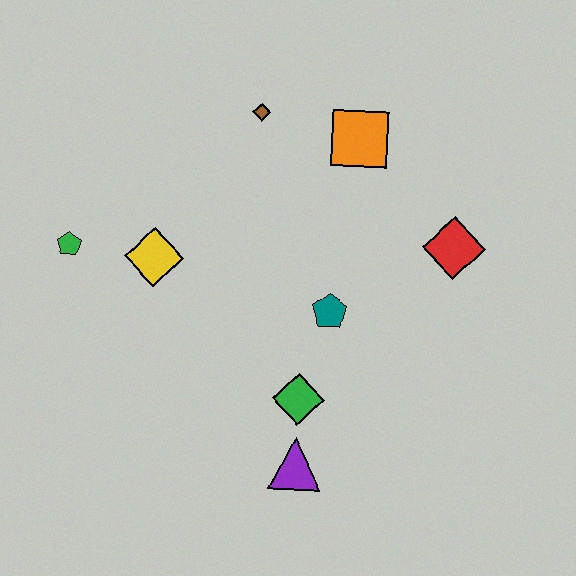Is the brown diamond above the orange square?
Yes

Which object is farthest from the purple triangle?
The brown diamond is farthest from the purple triangle.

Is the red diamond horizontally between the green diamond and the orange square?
No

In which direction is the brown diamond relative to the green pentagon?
The brown diamond is to the right of the green pentagon.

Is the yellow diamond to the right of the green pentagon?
Yes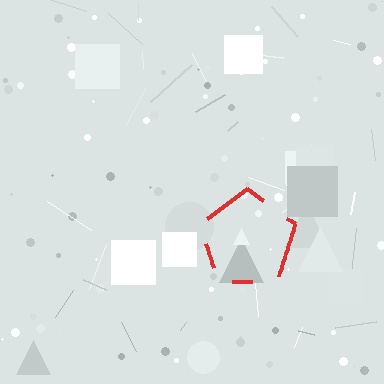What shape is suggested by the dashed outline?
The dashed outline suggests a pentagon.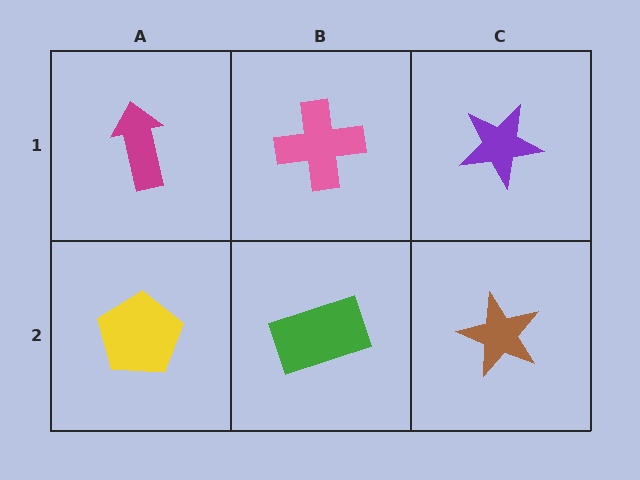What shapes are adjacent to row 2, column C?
A purple star (row 1, column C), a green rectangle (row 2, column B).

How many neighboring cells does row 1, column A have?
2.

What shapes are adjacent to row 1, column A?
A yellow pentagon (row 2, column A), a pink cross (row 1, column B).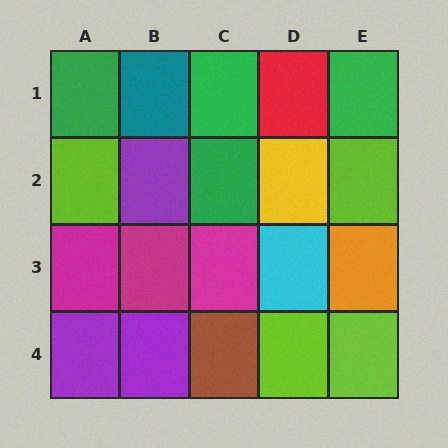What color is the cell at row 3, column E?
Orange.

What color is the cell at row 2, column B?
Purple.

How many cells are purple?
3 cells are purple.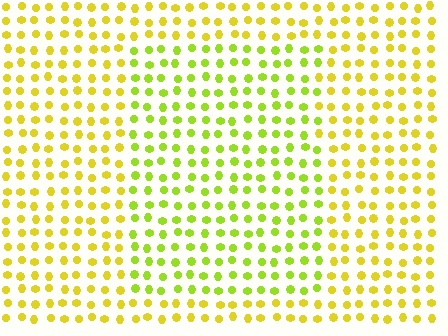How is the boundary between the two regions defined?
The boundary is defined purely by a slight shift in hue (about 28 degrees). Spacing, size, and orientation are identical on both sides.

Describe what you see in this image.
The image is filled with small yellow elements in a uniform arrangement. A rectangle-shaped region is visible where the elements are tinted to a slightly different hue, forming a subtle color boundary.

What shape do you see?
I see a rectangle.